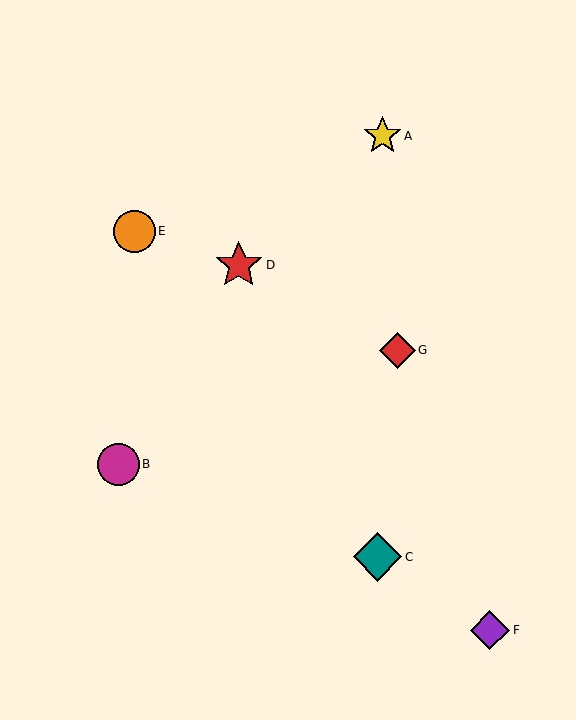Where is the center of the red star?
The center of the red star is at (239, 265).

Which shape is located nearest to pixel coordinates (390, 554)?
The teal diamond (labeled C) at (378, 557) is nearest to that location.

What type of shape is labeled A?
Shape A is a yellow star.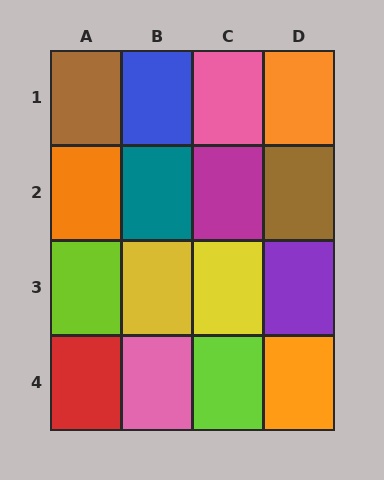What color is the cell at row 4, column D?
Orange.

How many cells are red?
1 cell is red.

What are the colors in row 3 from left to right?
Lime, yellow, yellow, purple.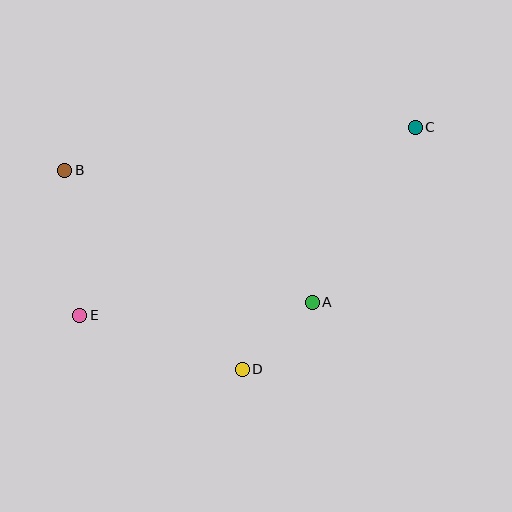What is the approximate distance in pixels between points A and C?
The distance between A and C is approximately 203 pixels.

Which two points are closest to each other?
Points A and D are closest to each other.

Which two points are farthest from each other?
Points C and E are farthest from each other.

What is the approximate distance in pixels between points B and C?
The distance between B and C is approximately 353 pixels.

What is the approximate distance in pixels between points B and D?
The distance between B and D is approximately 267 pixels.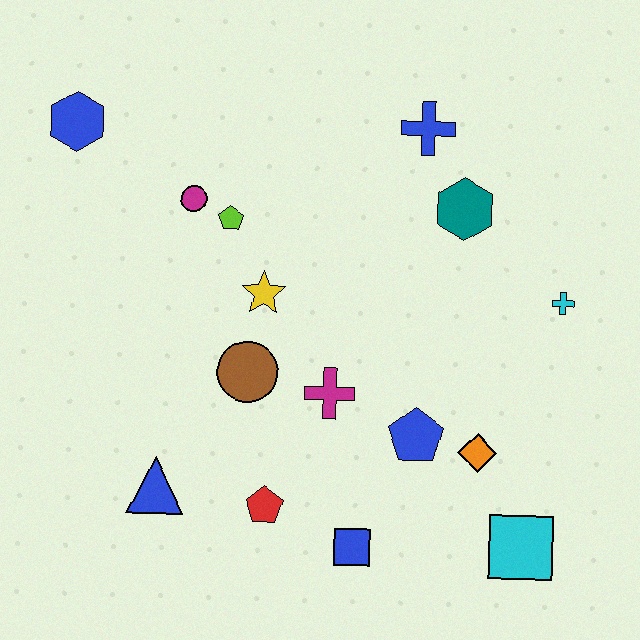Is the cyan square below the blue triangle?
Yes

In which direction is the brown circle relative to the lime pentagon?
The brown circle is below the lime pentagon.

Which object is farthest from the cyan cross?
The blue hexagon is farthest from the cyan cross.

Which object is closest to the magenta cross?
The brown circle is closest to the magenta cross.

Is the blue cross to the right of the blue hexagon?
Yes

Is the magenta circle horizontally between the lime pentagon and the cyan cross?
No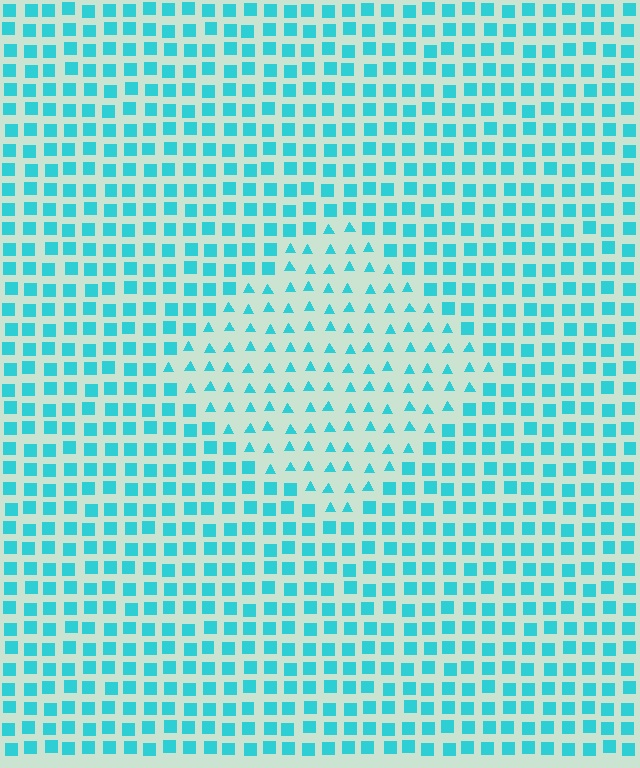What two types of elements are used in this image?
The image uses triangles inside the diamond region and squares outside it.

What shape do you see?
I see a diamond.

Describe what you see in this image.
The image is filled with small cyan elements arranged in a uniform grid. A diamond-shaped region contains triangles, while the surrounding area contains squares. The boundary is defined purely by the change in element shape.